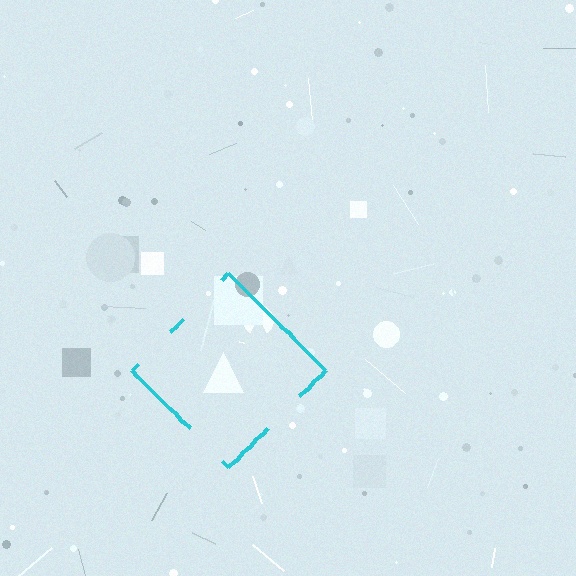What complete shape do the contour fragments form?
The contour fragments form a diamond.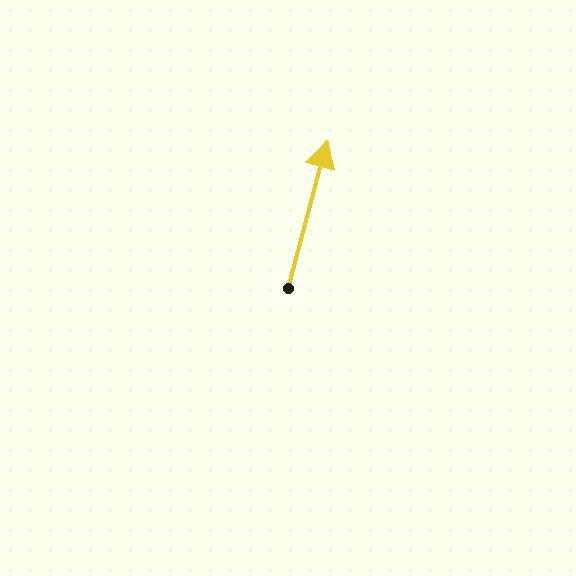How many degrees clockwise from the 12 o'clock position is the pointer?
Approximately 15 degrees.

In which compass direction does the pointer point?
North.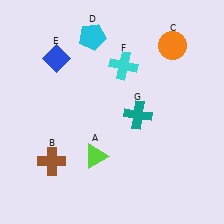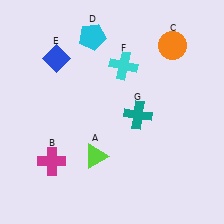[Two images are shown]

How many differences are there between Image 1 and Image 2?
There is 1 difference between the two images.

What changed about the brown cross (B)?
In Image 1, B is brown. In Image 2, it changed to magenta.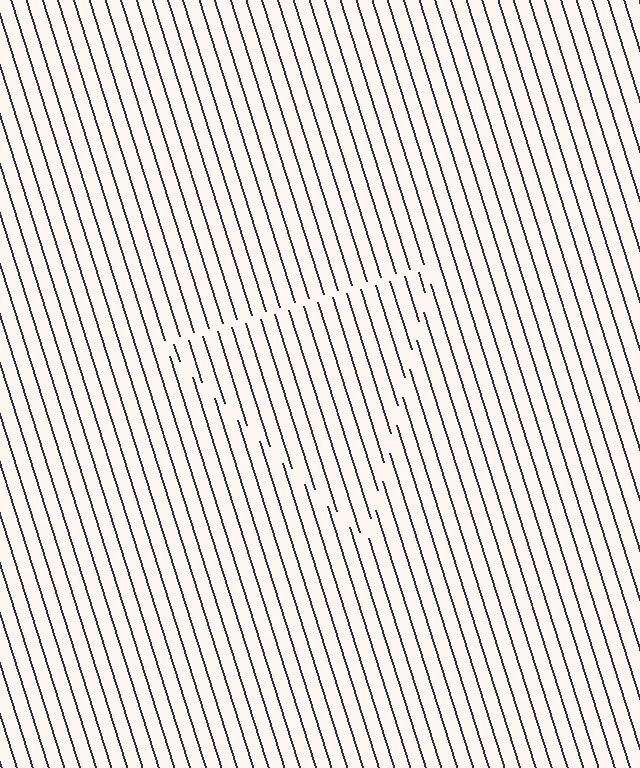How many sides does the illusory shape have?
3 sides — the line-ends trace a triangle.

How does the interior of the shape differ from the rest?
The interior of the shape contains the same grating, shifted by half a period — the contour is defined by the phase discontinuity where line-ends from the inner and outer gratings abut.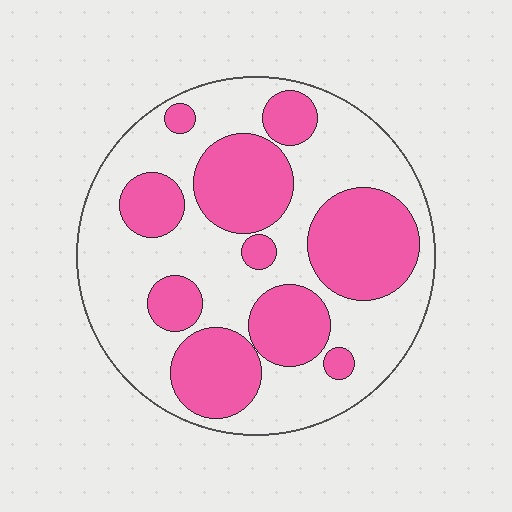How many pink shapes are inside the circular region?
10.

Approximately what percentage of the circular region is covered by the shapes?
Approximately 40%.